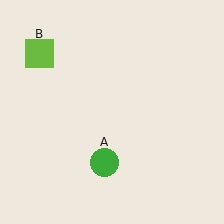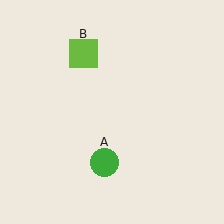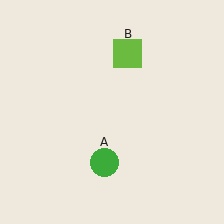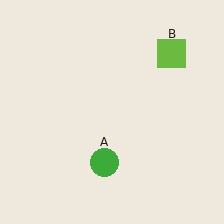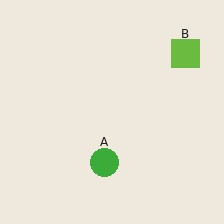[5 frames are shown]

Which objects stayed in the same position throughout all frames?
Green circle (object A) remained stationary.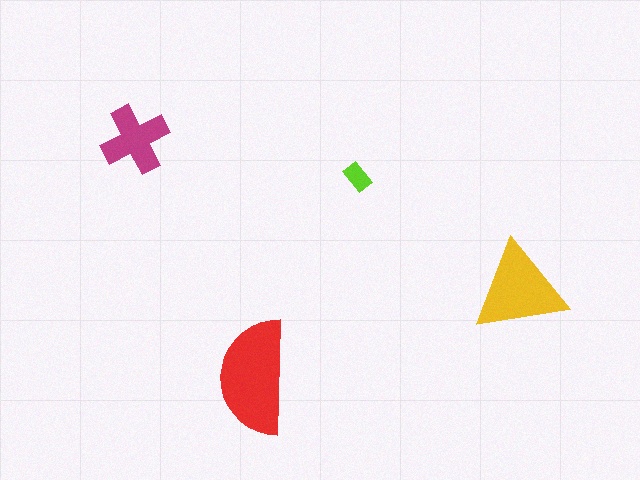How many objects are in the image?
There are 4 objects in the image.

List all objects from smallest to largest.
The lime rectangle, the magenta cross, the yellow triangle, the red semicircle.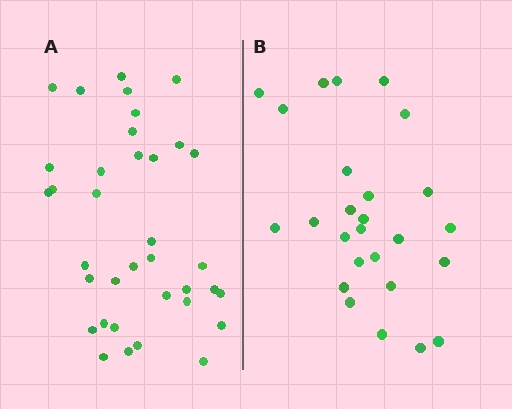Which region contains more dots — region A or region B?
Region A (the left region) has more dots.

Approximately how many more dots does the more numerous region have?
Region A has roughly 10 or so more dots than region B.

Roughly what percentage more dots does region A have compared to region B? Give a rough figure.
About 40% more.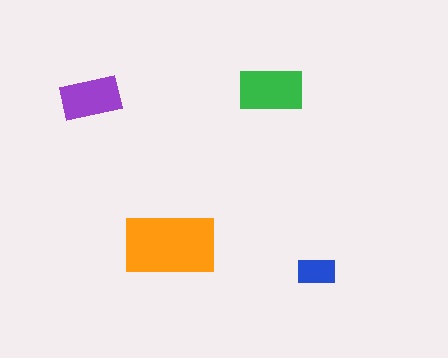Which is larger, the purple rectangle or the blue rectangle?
The purple one.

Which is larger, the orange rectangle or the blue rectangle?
The orange one.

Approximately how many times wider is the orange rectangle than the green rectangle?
About 1.5 times wider.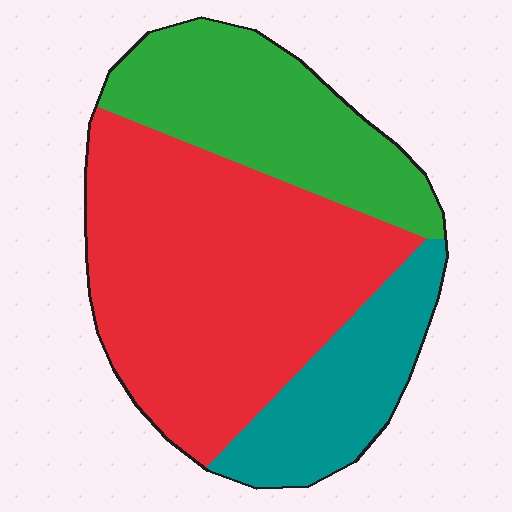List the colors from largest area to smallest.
From largest to smallest: red, green, teal.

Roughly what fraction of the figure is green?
Green covers roughly 25% of the figure.